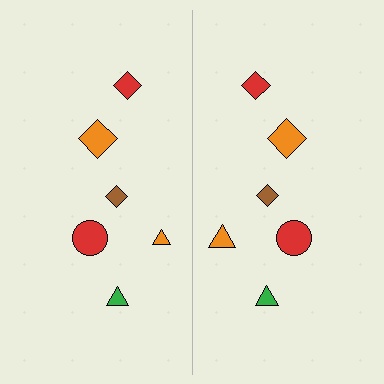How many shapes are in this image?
There are 12 shapes in this image.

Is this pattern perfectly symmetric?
No, the pattern is not perfectly symmetric. The orange triangle on the right side has a different size than its mirror counterpart.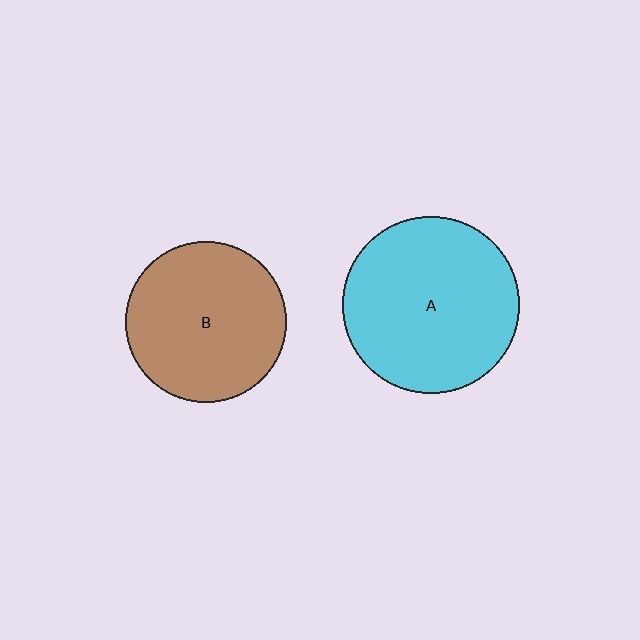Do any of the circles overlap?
No, none of the circles overlap.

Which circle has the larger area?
Circle A (cyan).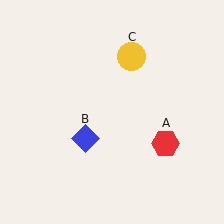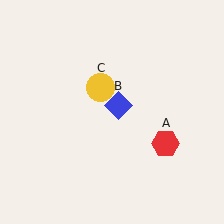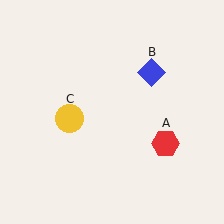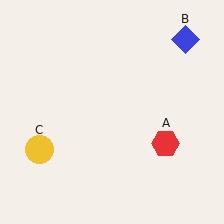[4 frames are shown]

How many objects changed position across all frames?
2 objects changed position: blue diamond (object B), yellow circle (object C).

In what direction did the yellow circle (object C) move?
The yellow circle (object C) moved down and to the left.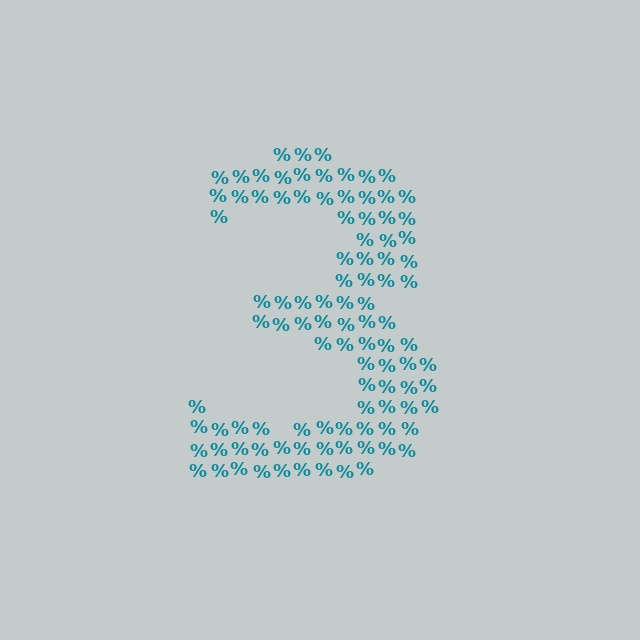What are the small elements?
The small elements are percent signs.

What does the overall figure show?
The overall figure shows the digit 3.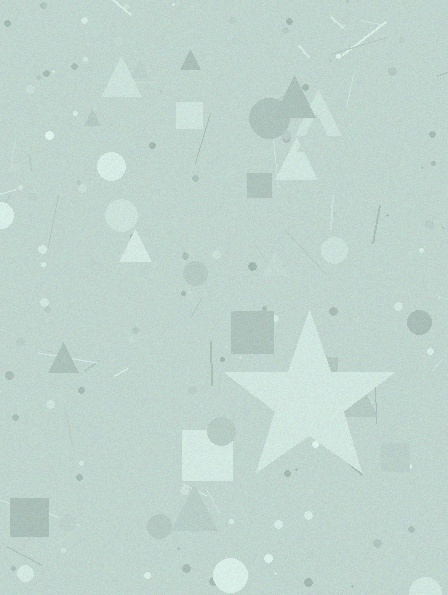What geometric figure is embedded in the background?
A star is embedded in the background.